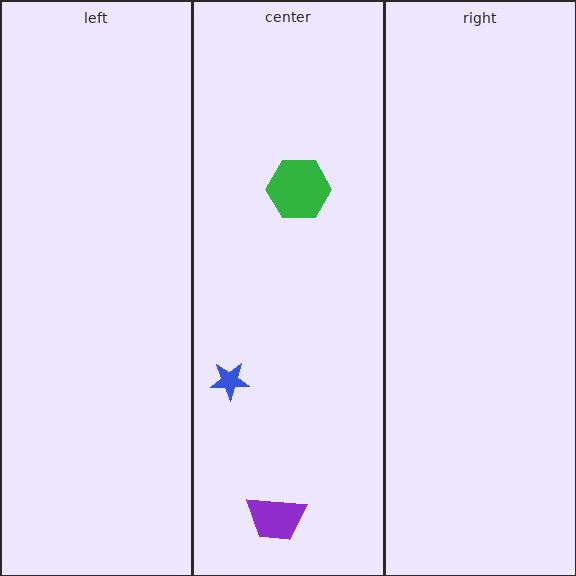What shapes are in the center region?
The blue star, the purple trapezoid, the green hexagon.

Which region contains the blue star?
The center region.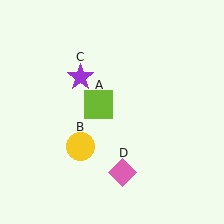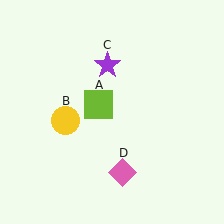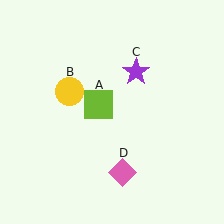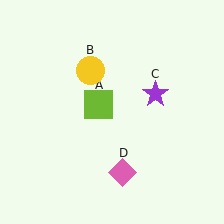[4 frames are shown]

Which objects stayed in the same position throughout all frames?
Lime square (object A) and pink diamond (object D) remained stationary.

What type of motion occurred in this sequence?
The yellow circle (object B), purple star (object C) rotated clockwise around the center of the scene.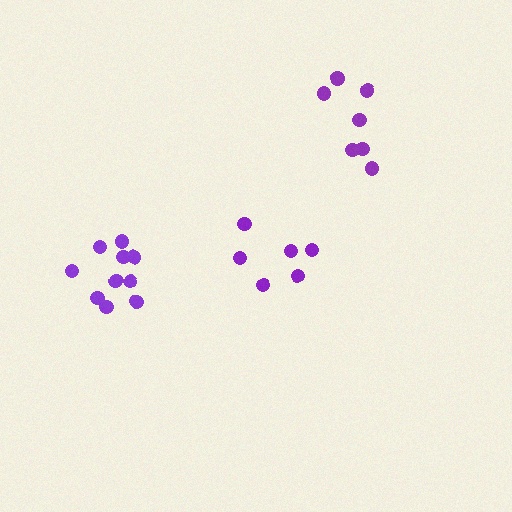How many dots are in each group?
Group 1: 10 dots, Group 2: 6 dots, Group 3: 7 dots (23 total).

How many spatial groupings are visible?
There are 3 spatial groupings.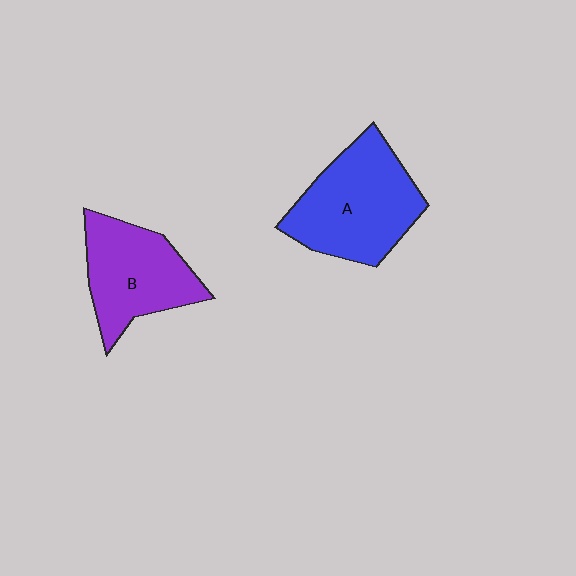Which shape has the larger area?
Shape A (blue).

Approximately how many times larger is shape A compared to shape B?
Approximately 1.2 times.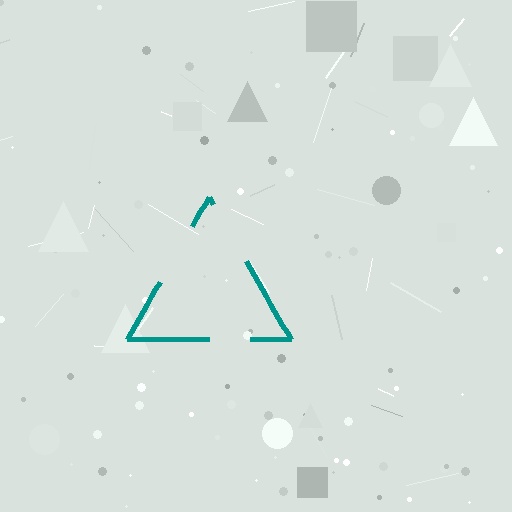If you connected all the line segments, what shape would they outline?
They would outline a triangle.